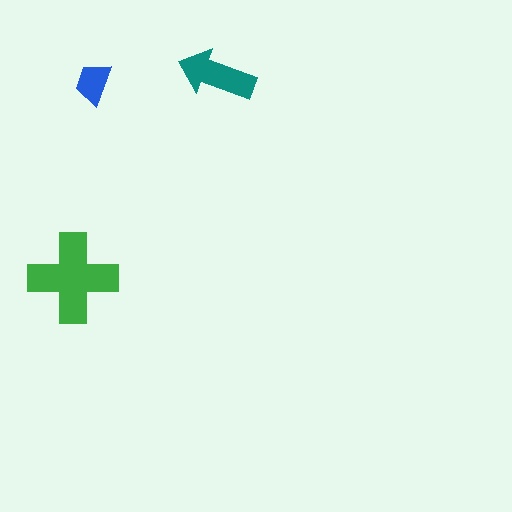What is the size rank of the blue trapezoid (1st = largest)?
3rd.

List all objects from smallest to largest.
The blue trapezoid, the teal arrow, the green cross.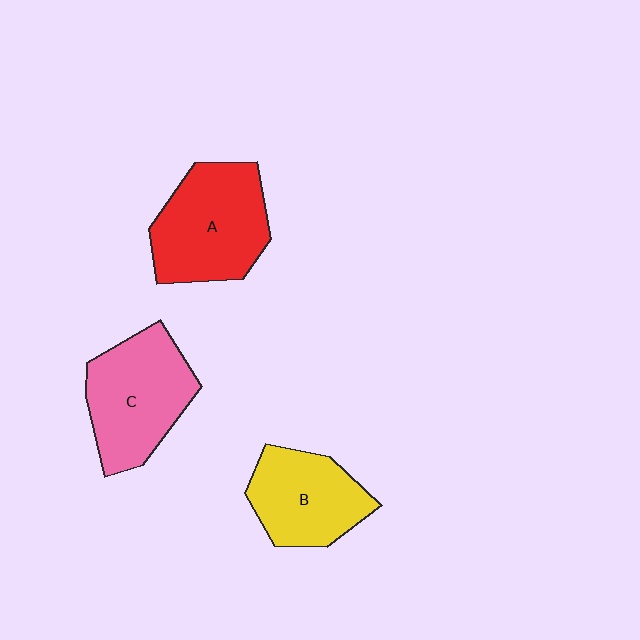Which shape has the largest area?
Shape A (red).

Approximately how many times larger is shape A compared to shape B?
Approximately 1.3 times.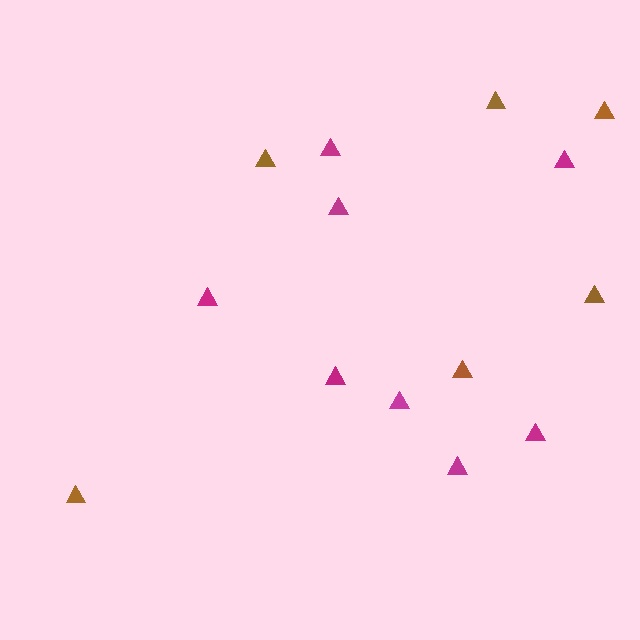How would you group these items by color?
There are 2 groups: one group of brown triangles (6) and one group of magenta triangles (8).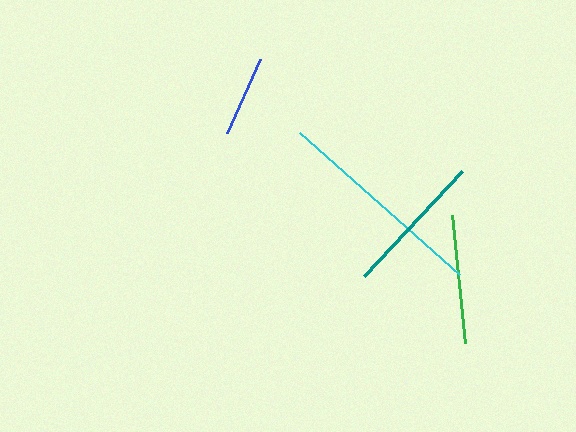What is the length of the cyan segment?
The cyan segment is approximately 214 pixels long.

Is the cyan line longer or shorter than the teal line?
The cyan line is longer than the teal line.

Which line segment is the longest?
The cyan line is the longest at approximately 214 pixels.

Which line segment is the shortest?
The blue line is the shortest at approximately 81 pixels.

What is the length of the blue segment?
The blue segment is approximately 81 pixels long.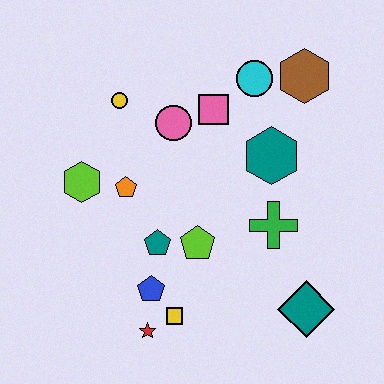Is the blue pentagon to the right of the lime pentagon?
No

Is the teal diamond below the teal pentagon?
Yes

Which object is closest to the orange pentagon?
The lime hexagon is closest to the orange pentagon.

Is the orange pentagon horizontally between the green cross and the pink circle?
No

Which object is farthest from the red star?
The brown hexagon is farthest from the red star.